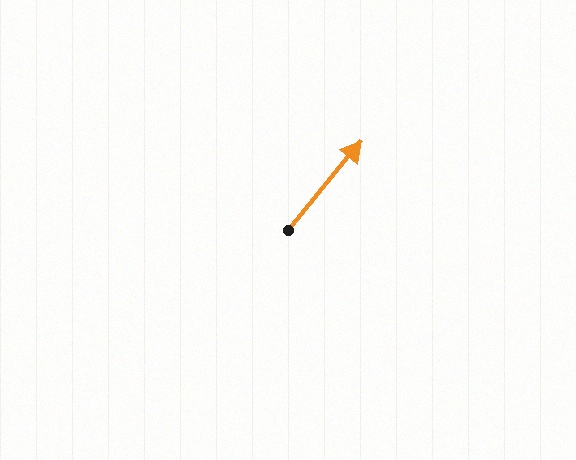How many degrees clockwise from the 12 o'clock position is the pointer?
Approximately 39 degrees.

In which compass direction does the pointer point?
Northeast.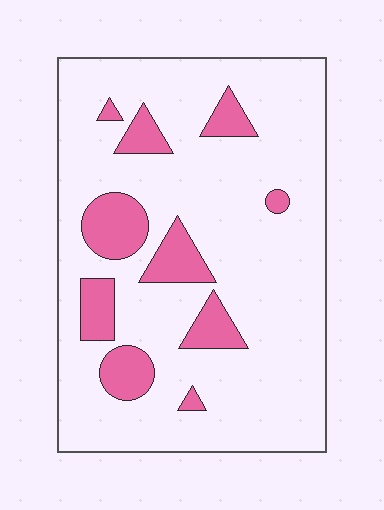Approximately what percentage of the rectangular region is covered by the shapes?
Approximately 15%.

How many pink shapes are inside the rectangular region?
10.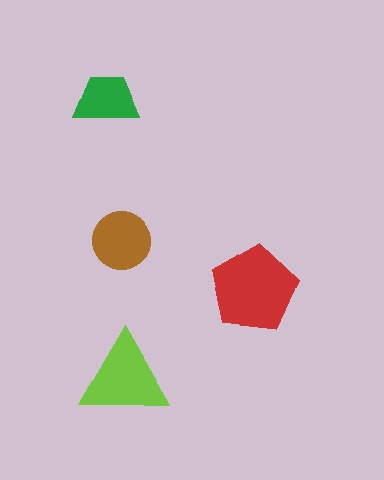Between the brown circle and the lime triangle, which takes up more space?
The lime triangle.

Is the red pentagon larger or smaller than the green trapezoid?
Larger.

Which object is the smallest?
The green trapezoid.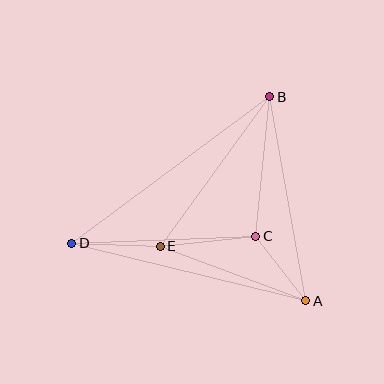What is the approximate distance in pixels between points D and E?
The distance between D and E is approximately 88 pixels.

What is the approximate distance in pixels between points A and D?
The distance between A and D is approximately 241 pixels.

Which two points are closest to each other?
Points A and C are closest to each other.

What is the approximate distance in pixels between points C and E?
The distance between C and E is approximately 96 pixels.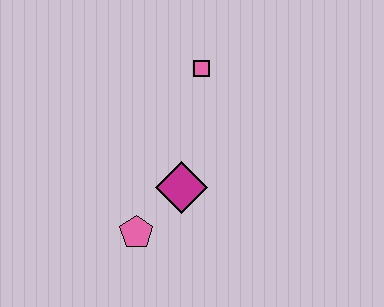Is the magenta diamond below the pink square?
Yes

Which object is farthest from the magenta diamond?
The pink square is farthest from the magenta diamond.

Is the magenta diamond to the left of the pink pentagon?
No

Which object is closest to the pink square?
The magenta diamond is closest to the pink square.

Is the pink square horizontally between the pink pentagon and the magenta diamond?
No